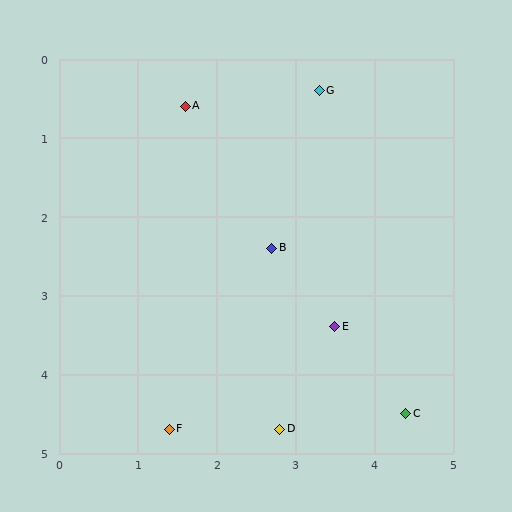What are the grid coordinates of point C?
Point C is at approximately (4.4, 4.5).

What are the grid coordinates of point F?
Point F is at approximately (1.4, 4.7).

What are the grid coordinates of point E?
Point E is at approximately (3.5, 3.4).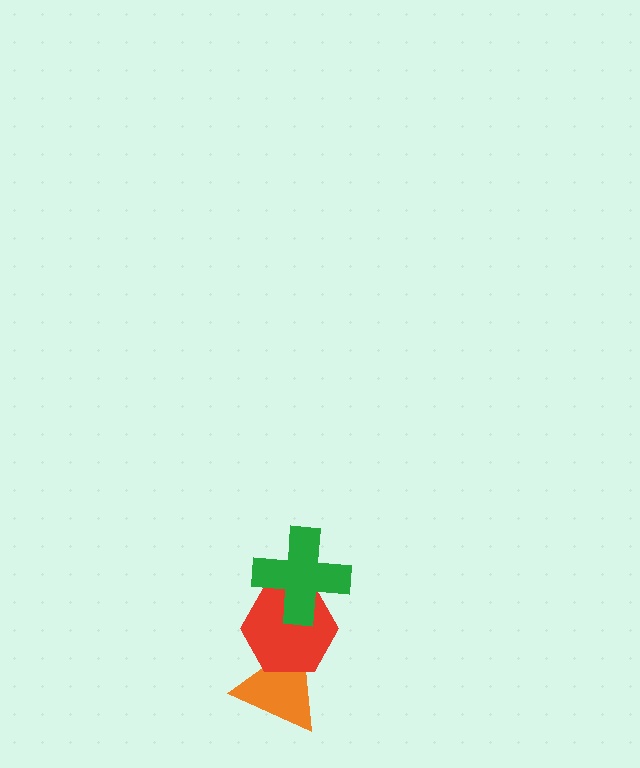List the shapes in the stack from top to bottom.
From top to bottom: the green cross, the red hexagon, the orange triangle.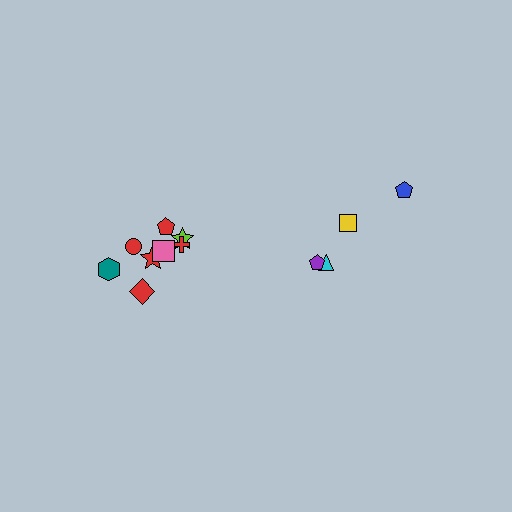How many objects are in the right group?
There are 4 objects.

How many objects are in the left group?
There are 8 objects.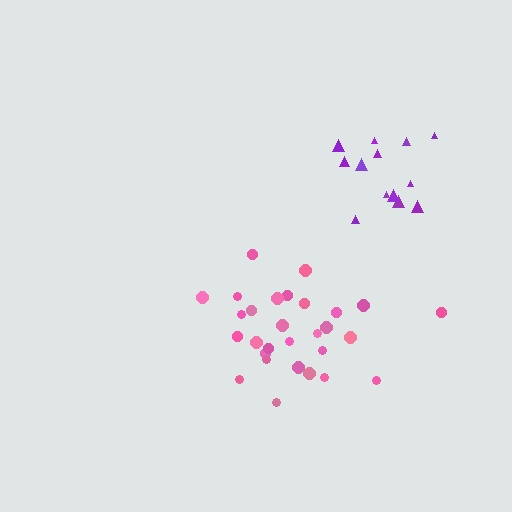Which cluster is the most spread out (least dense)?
Pink.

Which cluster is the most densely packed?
Purple.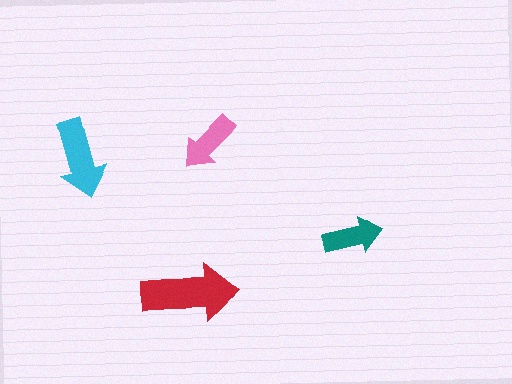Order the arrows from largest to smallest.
the red one, the cyan one, the pink one, the teal one.